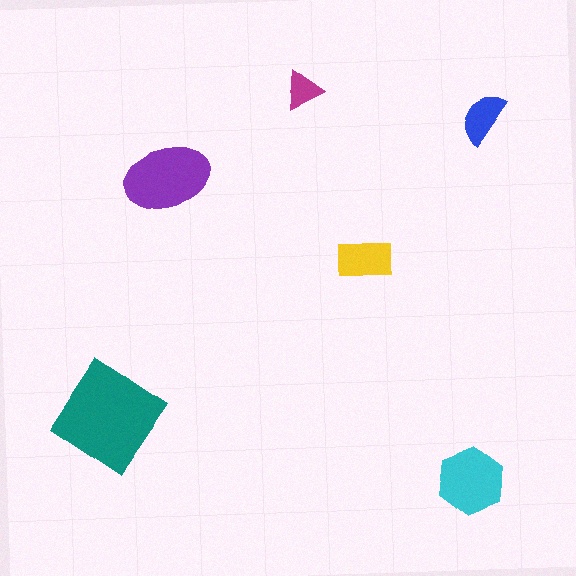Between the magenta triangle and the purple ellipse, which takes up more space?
The purple ellipse.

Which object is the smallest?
The magenta triangle.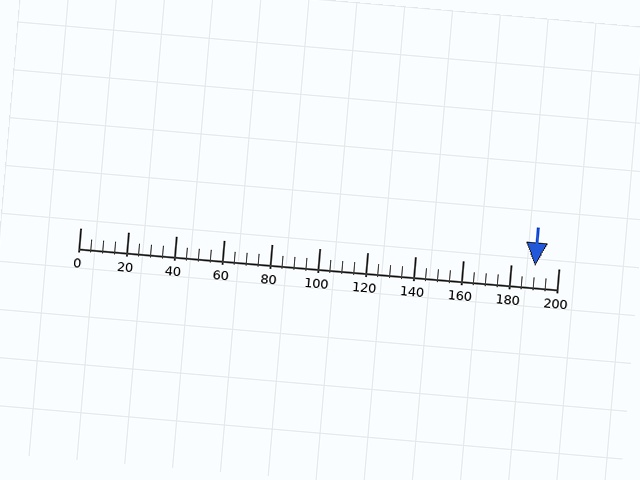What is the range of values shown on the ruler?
The ruler shows values from 0 to 200.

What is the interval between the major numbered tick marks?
The major tick marks are spaced 20 units apart.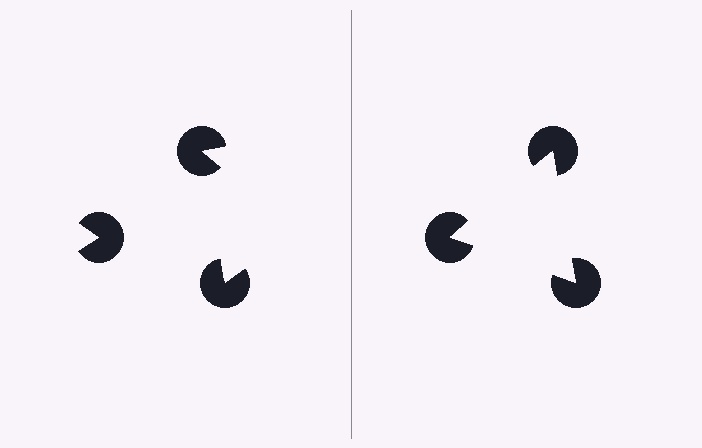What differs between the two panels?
The pac-man discs are positioned identically on both sides; only the wedge orientations differ. On the right they align to a triangle; on the left they are misaligned.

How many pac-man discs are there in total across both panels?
6 — 3 on each side.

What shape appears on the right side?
An illusory triangle.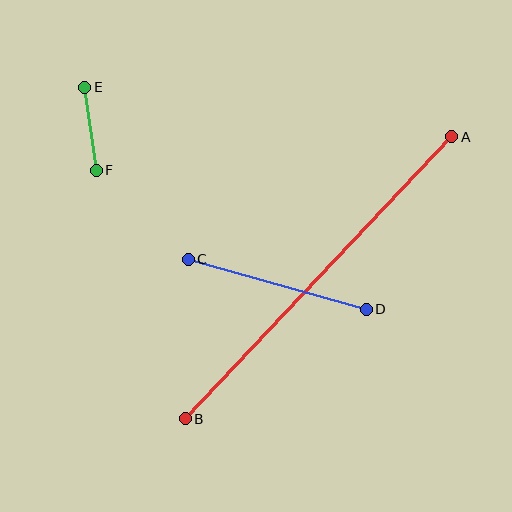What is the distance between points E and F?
The distance is approximately 84 pixels.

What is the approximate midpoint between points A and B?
The midpoint is at approximately (319, 278) pixels.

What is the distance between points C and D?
The distance is approximately 185 pixels.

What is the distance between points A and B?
The distance is approximately 388 pixels.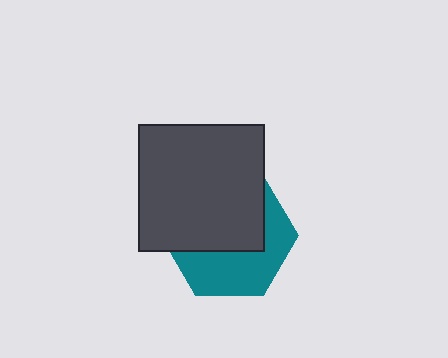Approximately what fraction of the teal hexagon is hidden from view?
Roughly 55% of the teal hexagon is hidden behind the dark gray rectangle.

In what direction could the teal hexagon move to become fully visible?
The teal hexagon could move down. That would shift it out from behind the dark gray rectangle entirely.